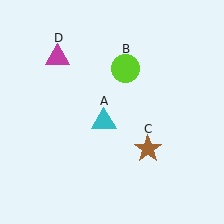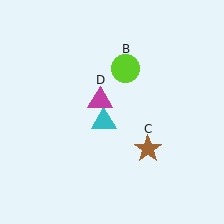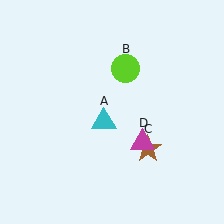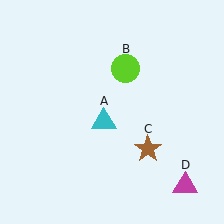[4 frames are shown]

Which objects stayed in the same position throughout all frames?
Cyan triangle (object A) and lime circle (object B) and brown star (object C) remained stationary.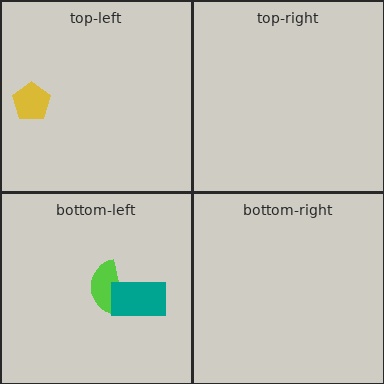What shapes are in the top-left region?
The yellow pentagon.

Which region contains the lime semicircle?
The bottom-left region.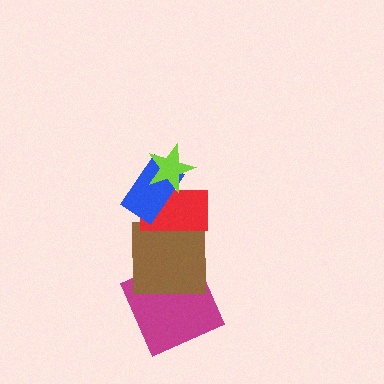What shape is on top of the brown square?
The red rectangle is on top of the brown square.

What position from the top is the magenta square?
The magenta square is 5th from the top.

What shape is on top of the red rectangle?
The blue rectangle is on top of the red rectangle.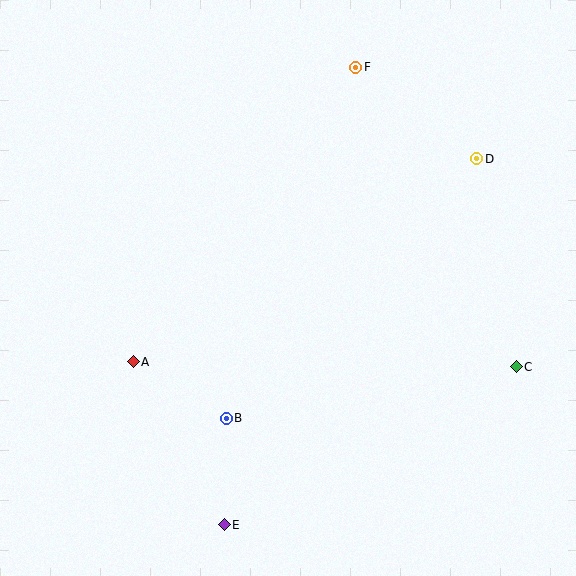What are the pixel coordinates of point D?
Point D is at (477, 159).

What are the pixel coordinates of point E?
Point E is at (224, 525).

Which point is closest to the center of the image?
Point B at (226, 418) is closest to the center.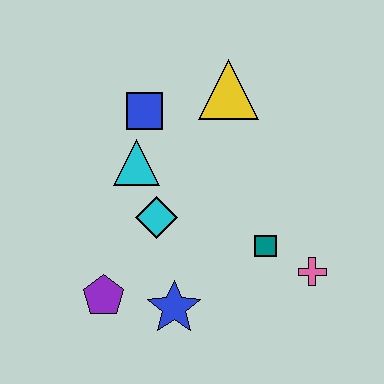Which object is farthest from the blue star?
The yellow triangle is farthest from the blue star.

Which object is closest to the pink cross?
The teal square is closest to the pink cross.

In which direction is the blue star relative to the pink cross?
The blue star is to the left of the pink cross.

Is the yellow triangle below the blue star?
No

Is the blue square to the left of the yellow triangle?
Yes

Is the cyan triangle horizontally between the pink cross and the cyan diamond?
No